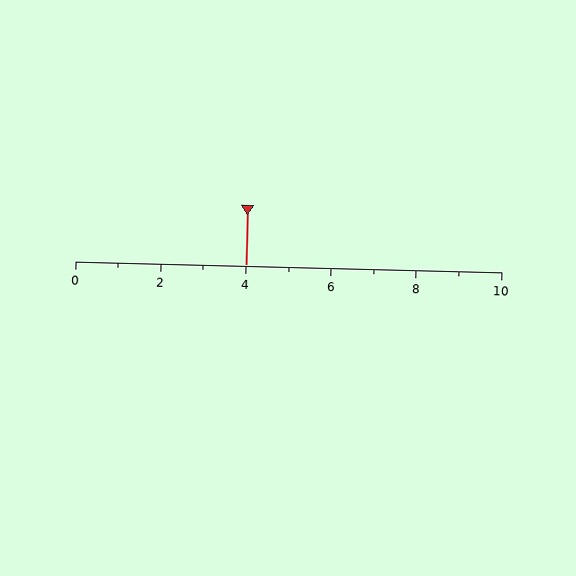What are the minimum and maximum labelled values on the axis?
The axis runs from 0 to 10.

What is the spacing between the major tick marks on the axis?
The major ticks are spaced 2 apart.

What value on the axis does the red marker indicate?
The marker indicates approximately 4.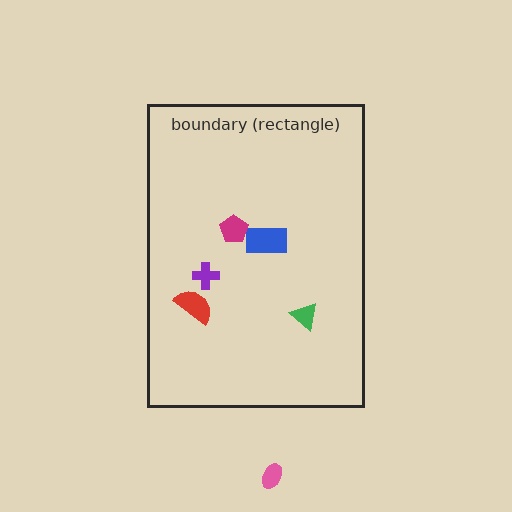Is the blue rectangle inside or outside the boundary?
Inside.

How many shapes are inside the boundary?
5 inside, 1 outside.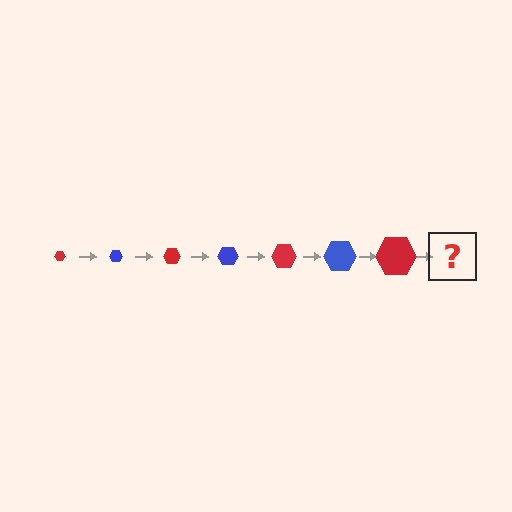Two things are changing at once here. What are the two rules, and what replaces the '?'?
The two rules are that the hexagon grows larger each step and the color cycles through red and blue. The '?' should be a blue hexagon, larger than the previous one.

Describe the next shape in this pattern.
It should be a blue hexagon, larger than the previous one.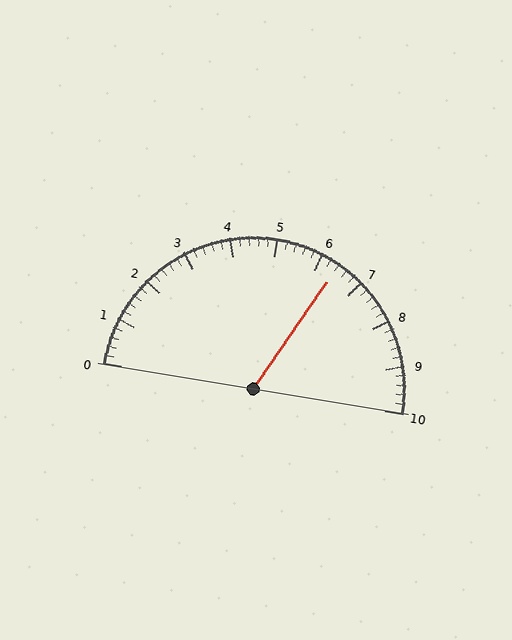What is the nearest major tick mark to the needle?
The nearest major tick mark is 6.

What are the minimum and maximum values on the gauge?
The gauge ranges from 0 to 10.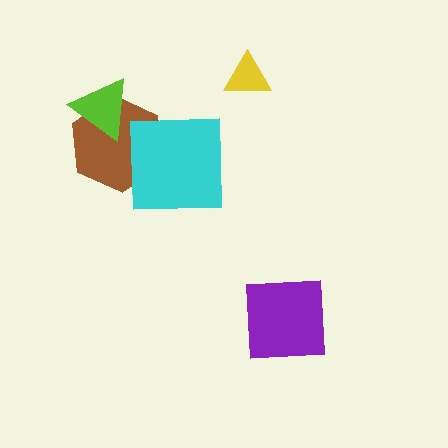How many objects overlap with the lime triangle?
1 object overlaps with the lime triangle.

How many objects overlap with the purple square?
0 objects overlap with the purple square.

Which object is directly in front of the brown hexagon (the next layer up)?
The lime triangle is directly in front of the brown hexagon.